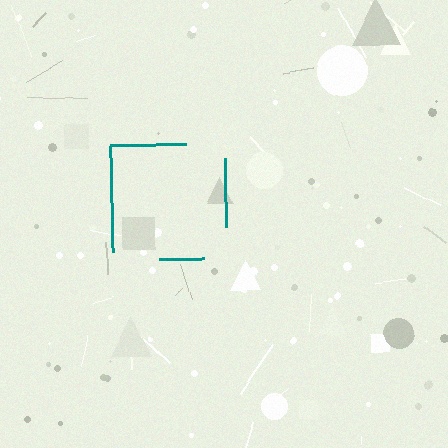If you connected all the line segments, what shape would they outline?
They would outline a square.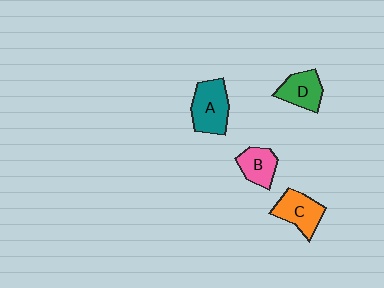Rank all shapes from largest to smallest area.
From largest to smallest: A (teal), C (orange), D (green), B (pink).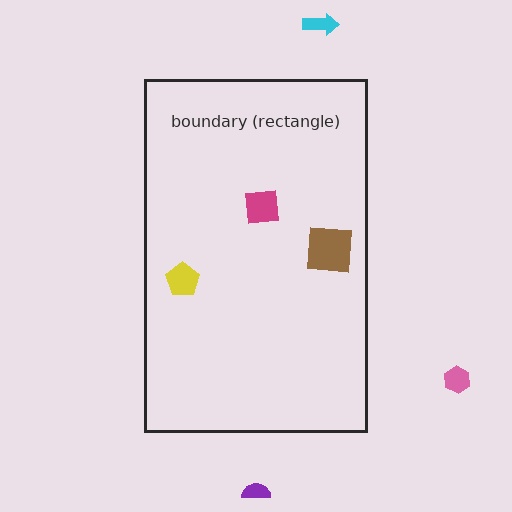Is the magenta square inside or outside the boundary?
Inside.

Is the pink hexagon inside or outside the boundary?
Outside.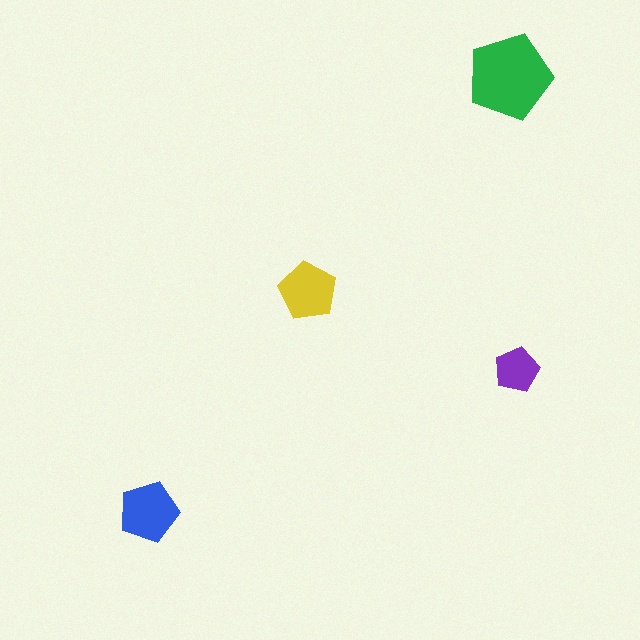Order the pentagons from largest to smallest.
the green one, the blue one, the yellow one, the purple one.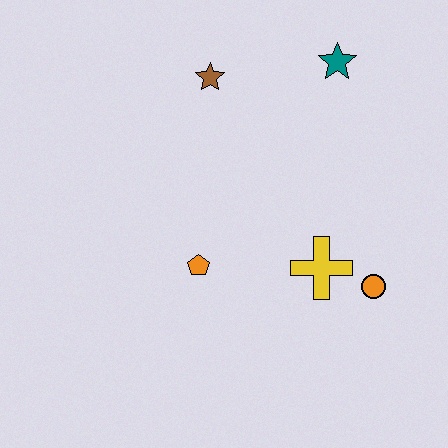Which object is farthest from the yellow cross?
The brown star is farthest from the yellow cross.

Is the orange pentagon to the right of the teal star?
No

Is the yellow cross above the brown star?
No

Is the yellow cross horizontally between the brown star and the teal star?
Yes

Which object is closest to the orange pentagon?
The yellow cross is closest to the orange pentagon.